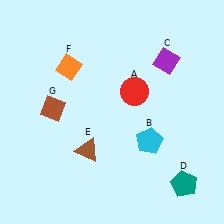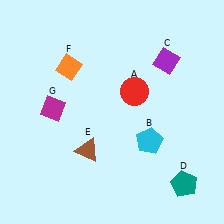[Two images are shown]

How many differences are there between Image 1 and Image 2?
There is 1 difference between the two images.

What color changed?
The diamond (G) changed from brown in Image 1 to magenta in Image 2.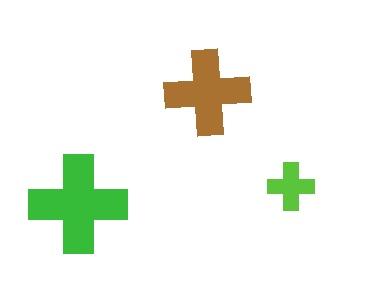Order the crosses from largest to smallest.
the green one, the brown one, the lime one.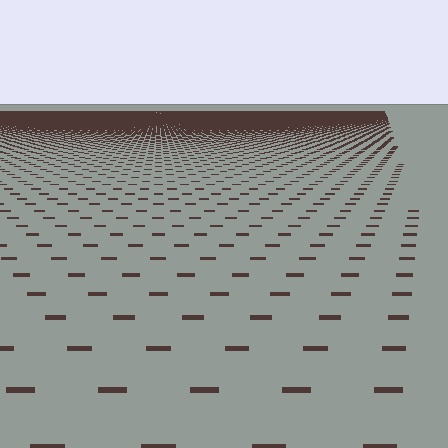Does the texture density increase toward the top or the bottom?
Density increases toward the top.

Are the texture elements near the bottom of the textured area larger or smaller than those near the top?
Larger. Near the bottom, elements are closer to the viewer and appear at a bigger on-screen size.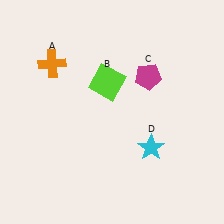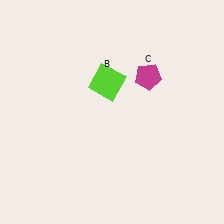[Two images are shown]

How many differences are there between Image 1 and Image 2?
There are 2 differences between the two images.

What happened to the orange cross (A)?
The orange cross (A) was removed in Image 2. It was in the top-left area of Image 1.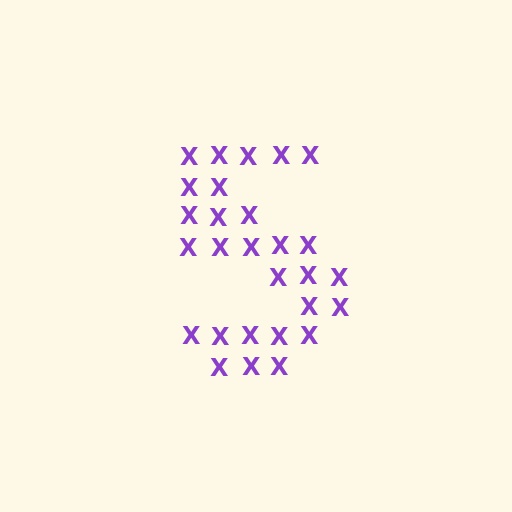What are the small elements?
The small elements are letter X's.